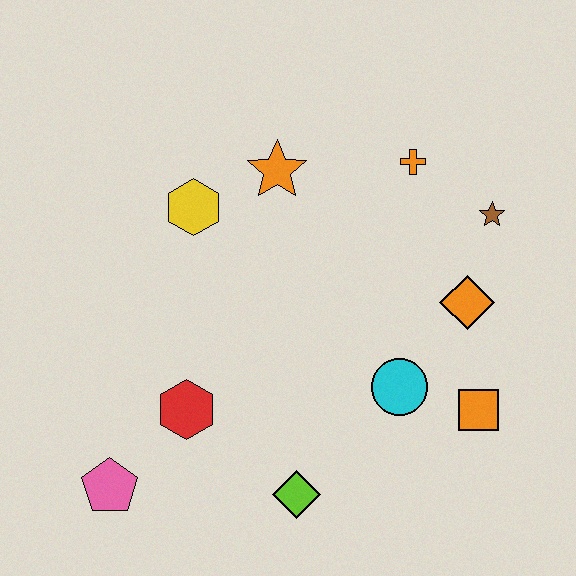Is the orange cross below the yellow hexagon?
No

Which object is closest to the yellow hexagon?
The orange star is closest to the yellow hexagon.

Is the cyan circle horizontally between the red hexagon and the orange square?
Yes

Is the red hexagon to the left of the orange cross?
Yes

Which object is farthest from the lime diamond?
The orange cross is farthest from the lime diamond.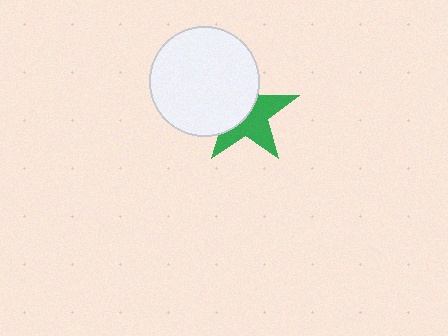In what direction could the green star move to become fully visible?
The green star could move toward the lower-right. That would shift it out from behind the white circle entirely.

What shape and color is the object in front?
The object in front is a white circle.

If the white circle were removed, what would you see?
You would see the complete green star.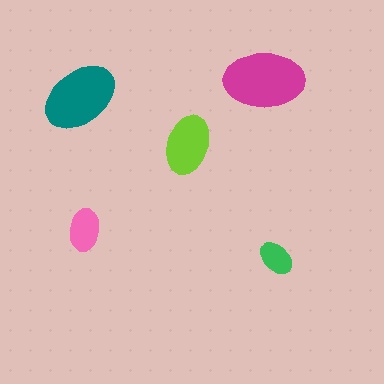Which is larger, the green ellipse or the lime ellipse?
The lime one.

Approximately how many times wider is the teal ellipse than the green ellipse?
About 2 times wider.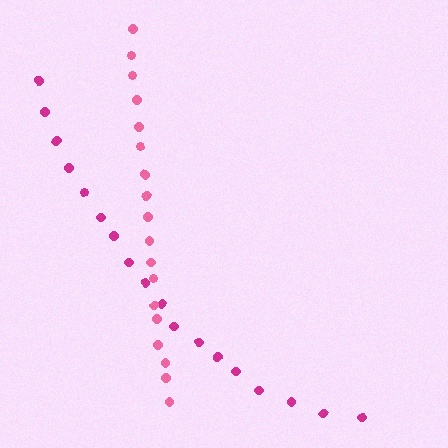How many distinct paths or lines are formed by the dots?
There are 2 distinct paths.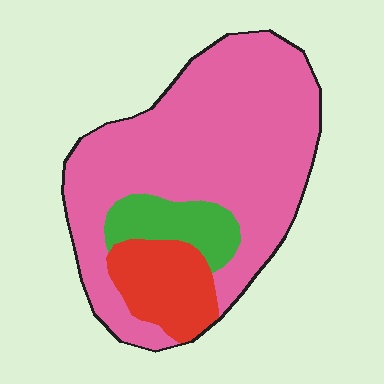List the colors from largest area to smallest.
From largest to smallest: pink, red, green.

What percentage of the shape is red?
Red takes up less than a quarter of the shape.